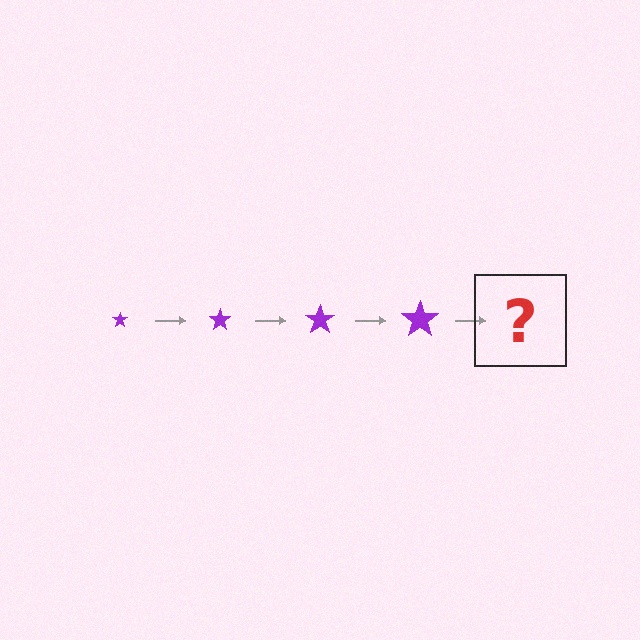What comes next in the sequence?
The next element should be a purple star, larger than the previous one.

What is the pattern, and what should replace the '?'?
The pattern is that the star gets progressively larger each step. The '?' should be a purple star, larger than the previous one.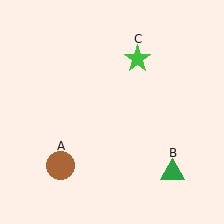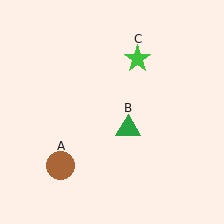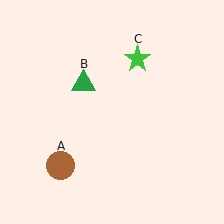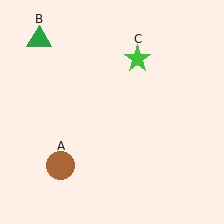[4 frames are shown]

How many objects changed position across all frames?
1 object changed position: green triangle (object B).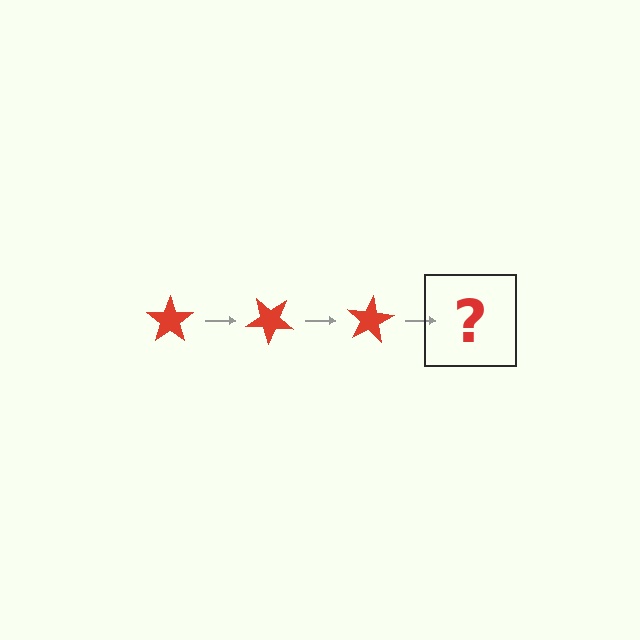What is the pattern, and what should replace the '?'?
The pattern is that the star rotates 40 degrees each step. The '?' should be a red star rotated 120 degrees.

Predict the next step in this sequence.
The next step is a red star rotated 120 degrees.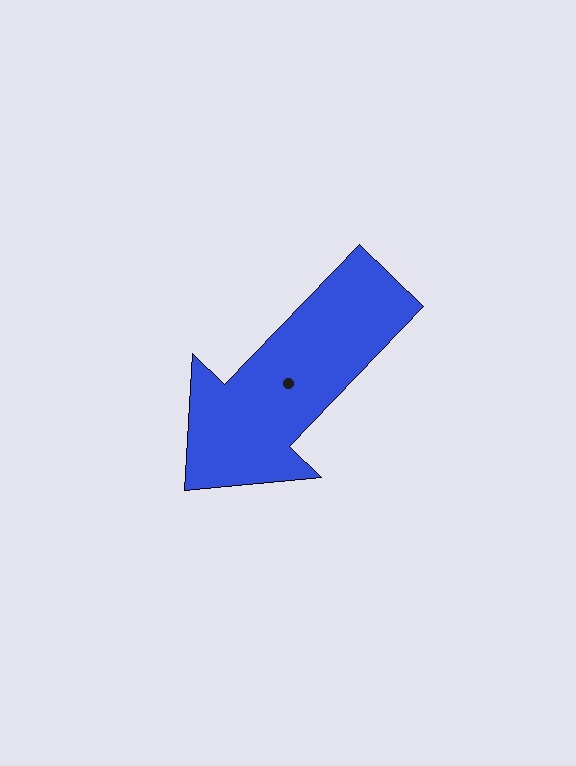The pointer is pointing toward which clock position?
Roughly 7 o'clock.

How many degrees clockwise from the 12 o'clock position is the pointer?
Approximately 224 degrees.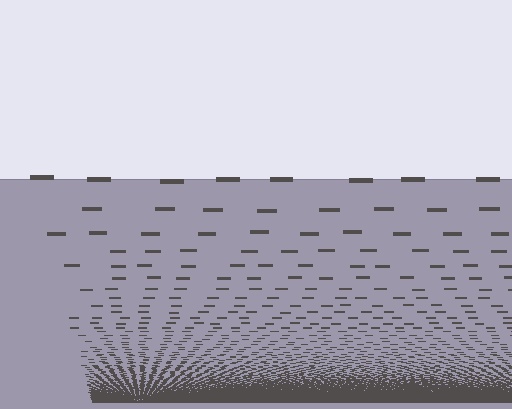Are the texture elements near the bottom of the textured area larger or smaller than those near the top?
Smaller. The gradient is inverted — elements near the bottom are smaller and denser.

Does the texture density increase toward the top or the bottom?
Density increases toward the bottom.